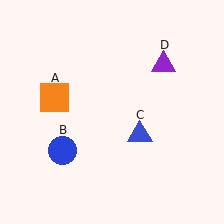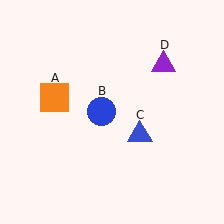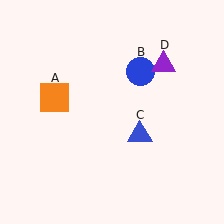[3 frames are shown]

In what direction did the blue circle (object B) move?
The blue circle (object B) moved up and to the right.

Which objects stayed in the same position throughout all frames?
Orange square (object A) and blue triangle (object C) and purple triangle (object D) remained stationary.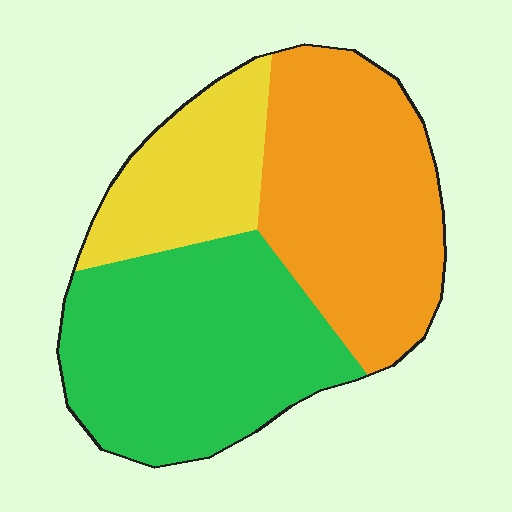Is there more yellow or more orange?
Orange.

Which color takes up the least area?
Yellow, at roughly 20%.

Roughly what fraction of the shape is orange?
Orange covers around 40% of the shape.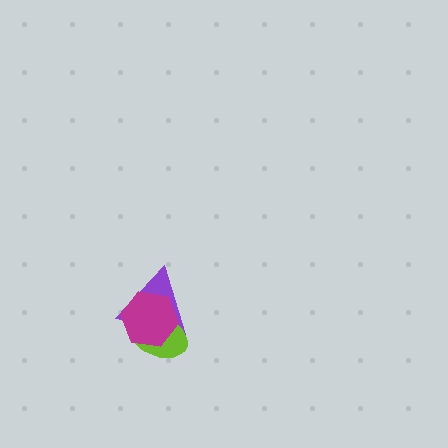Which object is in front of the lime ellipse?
The magenta hexagon is in front of the lime ellipse.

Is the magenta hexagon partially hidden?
No, no other shape covers it.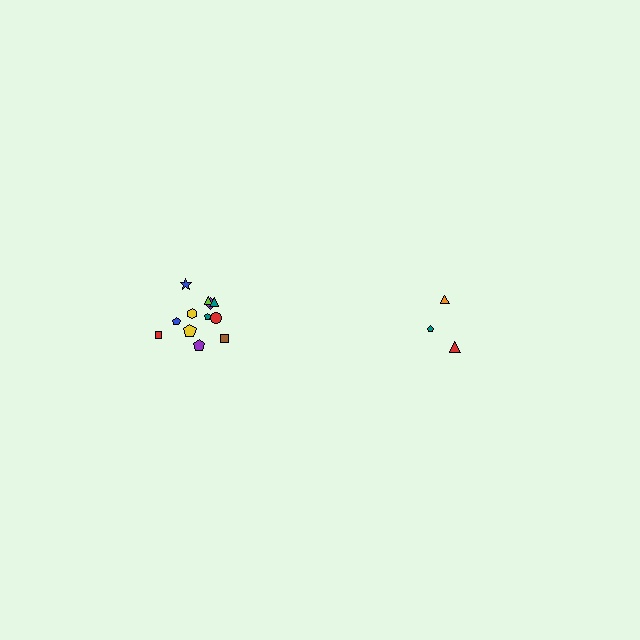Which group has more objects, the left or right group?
The left group.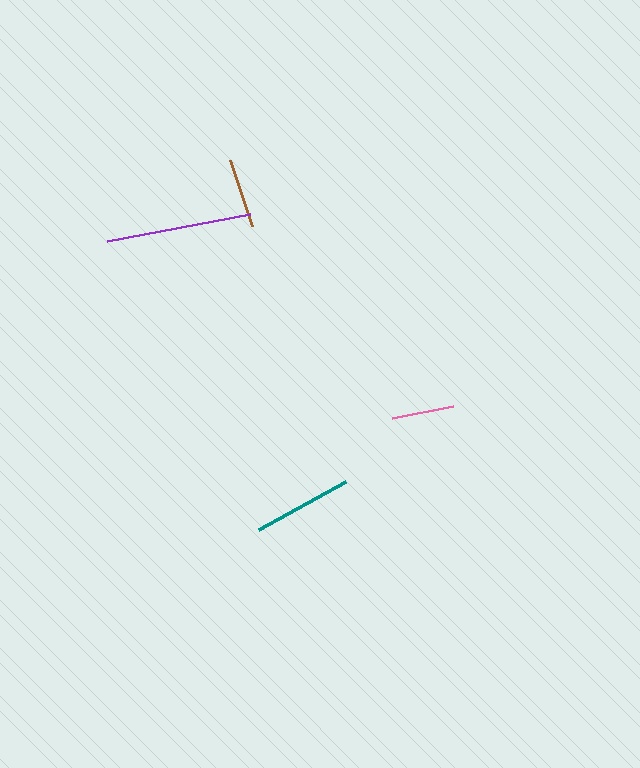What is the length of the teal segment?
The teal segment is approximately 99 pixels long.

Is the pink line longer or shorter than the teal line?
The teal line is longer than the pink line.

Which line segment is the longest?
The purple line is the longest at approximately 146 pixels.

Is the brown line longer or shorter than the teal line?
The teal line is longer than the brown line.